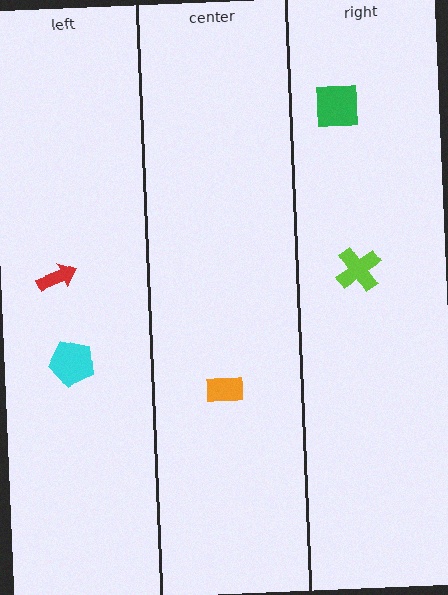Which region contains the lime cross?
The right region.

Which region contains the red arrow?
The left region.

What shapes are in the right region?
The lime cross, the green square.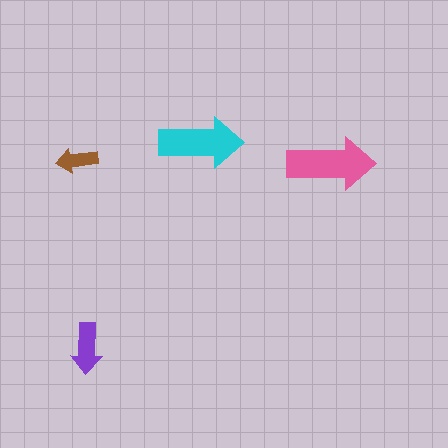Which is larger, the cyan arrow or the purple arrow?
The cyan one.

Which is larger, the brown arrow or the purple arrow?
The purple one.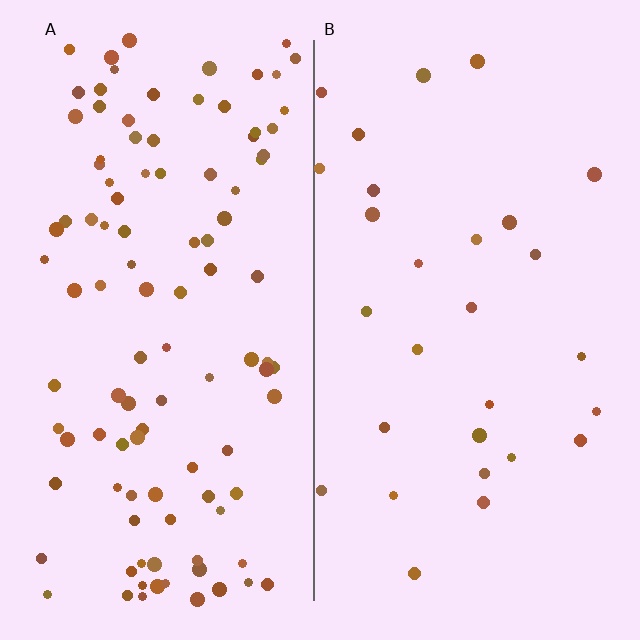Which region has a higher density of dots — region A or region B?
A (the left).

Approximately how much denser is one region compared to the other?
Approximately 3.7× — region A over region B.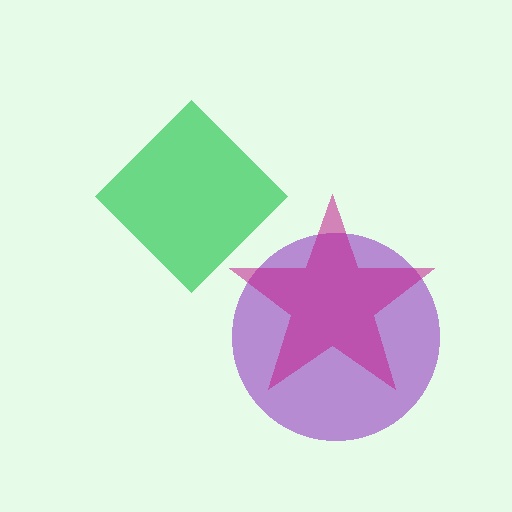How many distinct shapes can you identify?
There are 3 distinct shapes: a green diamond, a purple circle, a magenta star.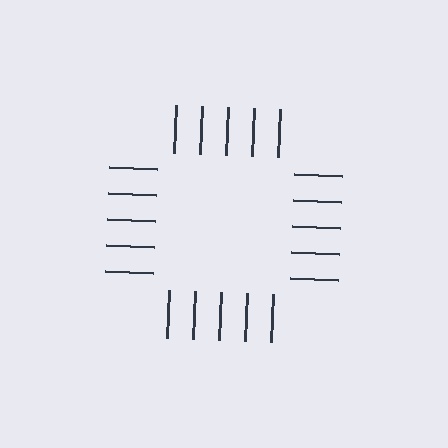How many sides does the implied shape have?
4 sides — the line-ends trace a square.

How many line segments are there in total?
20 — 5 along each of the 4 edges.